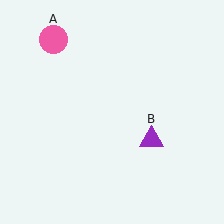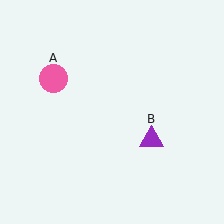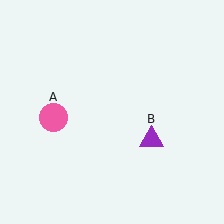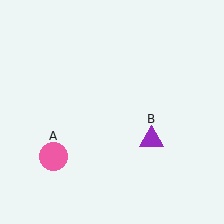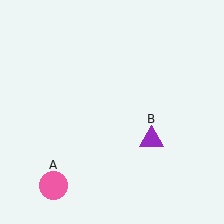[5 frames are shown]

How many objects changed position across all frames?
1 object changed position: pink circle (object A).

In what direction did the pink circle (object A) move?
The pink circle (object A) moved down.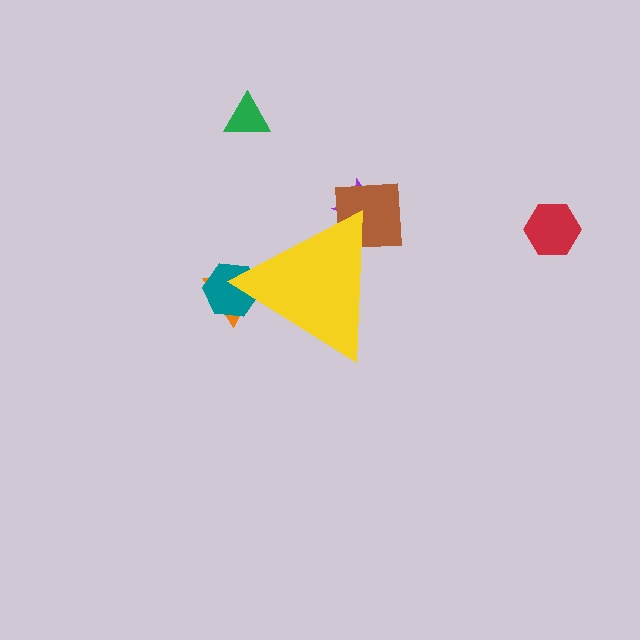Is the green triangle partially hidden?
No, the green triangle is fully visible.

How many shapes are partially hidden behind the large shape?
4 shapes are partially hidden.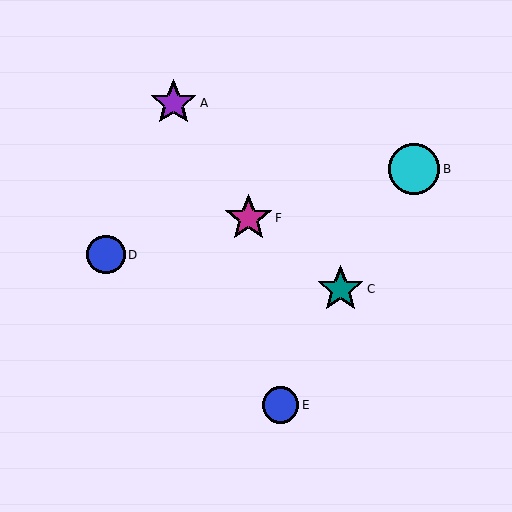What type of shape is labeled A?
Shape A is a purple star.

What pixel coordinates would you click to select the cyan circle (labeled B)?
Click at (414, 169) to select the cyan circle B.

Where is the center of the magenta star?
The center of the magenta star is at (249, 218).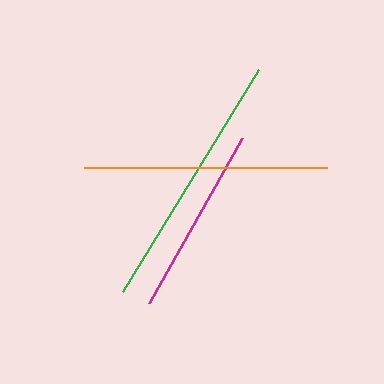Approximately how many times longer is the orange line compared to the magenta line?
The orange line is approximately 1.3 times the length of the magenta line.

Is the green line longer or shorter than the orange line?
The green line is longer than the orange line.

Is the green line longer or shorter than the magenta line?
The green line is longer than the magenta line.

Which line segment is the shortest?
The magenta line is the shortest at approximately 189 pixels.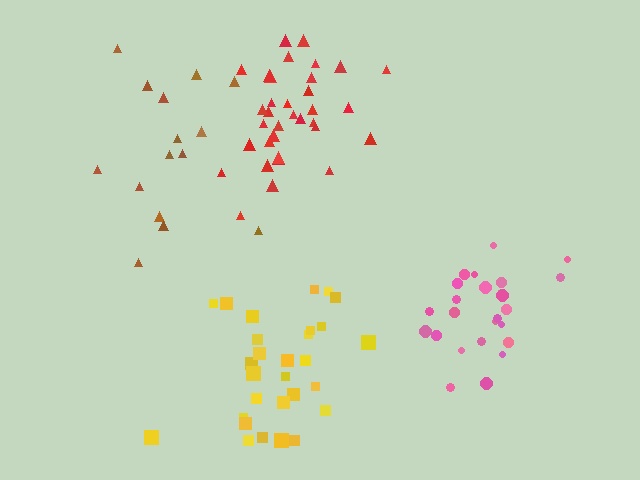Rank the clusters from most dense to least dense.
red, pink, yellow, brown.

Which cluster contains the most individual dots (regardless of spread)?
Red (35).